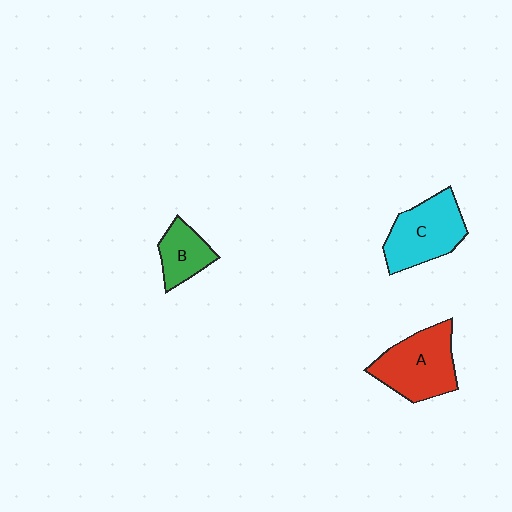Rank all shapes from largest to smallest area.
From largest to smallest: A (red), C (cyan), B (green).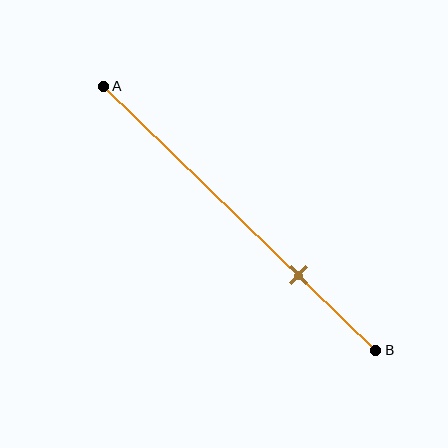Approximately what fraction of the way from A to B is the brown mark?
The brown mark is approximately 70% of the way from A to B.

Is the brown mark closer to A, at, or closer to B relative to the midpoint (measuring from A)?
The brown mark is closer to point B than the midpoint of segment AB.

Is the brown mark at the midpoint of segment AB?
No, the mark is at about 70% from A, not at the 50% midpoint.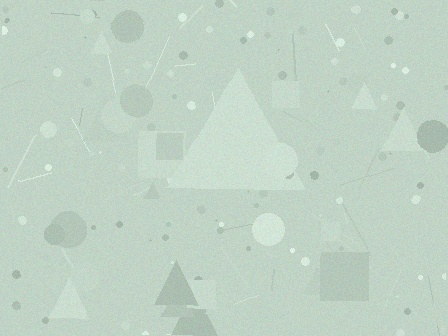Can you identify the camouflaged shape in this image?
The camouflaged shape is a triangle.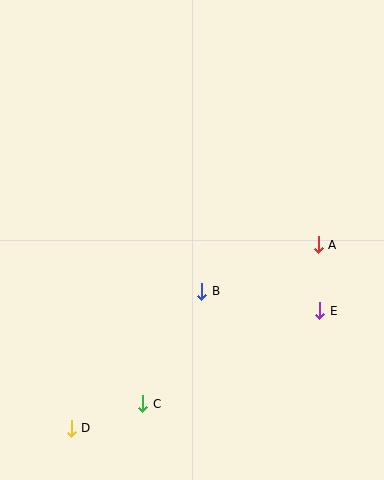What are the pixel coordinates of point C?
Point C is at (143, 404).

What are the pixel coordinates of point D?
Point D is at (71, 428).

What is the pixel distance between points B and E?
The distance between B and E is 120 pixels.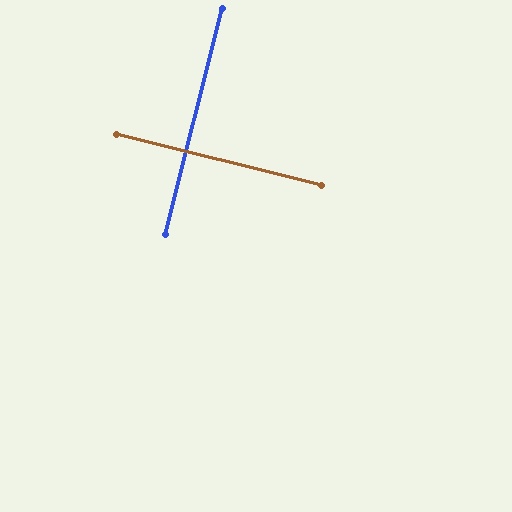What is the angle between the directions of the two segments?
Approximately 90 degrees.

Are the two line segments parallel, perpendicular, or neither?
Perpendicular — they meet at approximately 90°.